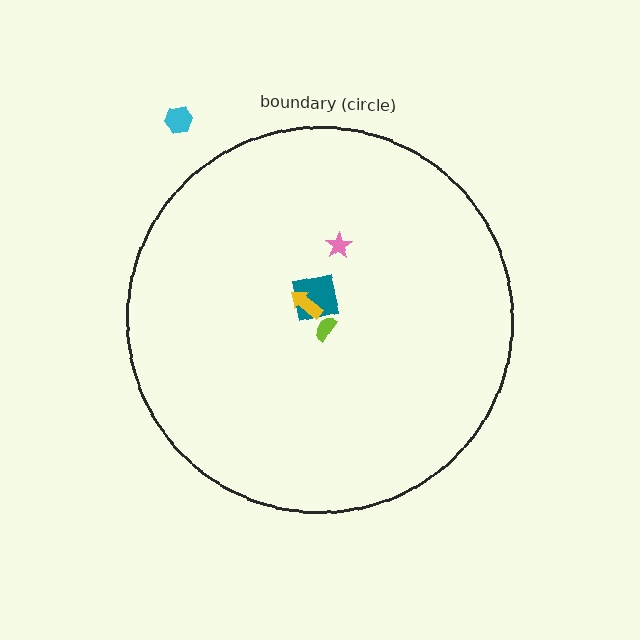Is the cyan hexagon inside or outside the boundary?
Outside.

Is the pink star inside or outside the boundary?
Inside.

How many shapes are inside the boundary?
4 inside, 1 outside.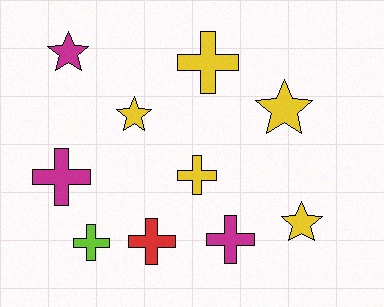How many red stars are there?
There are no red stars.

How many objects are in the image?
There are 10 objects.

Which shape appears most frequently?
Cross, with 6 objects.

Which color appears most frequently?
Yellow, with 5 objects.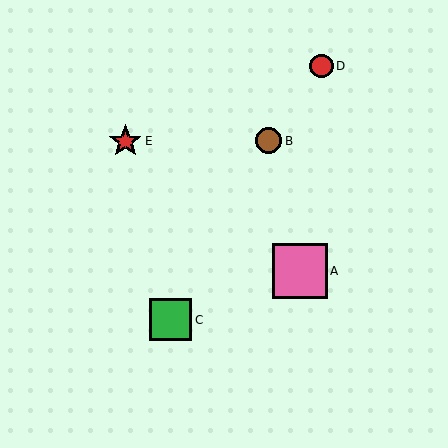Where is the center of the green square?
The center of the green square is at (171, 320).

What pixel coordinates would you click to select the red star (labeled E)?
Click at (125, 141) to select the red star E.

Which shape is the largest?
The pink square (labeled A) is the largest.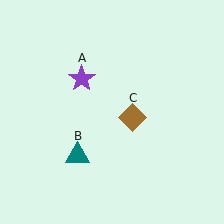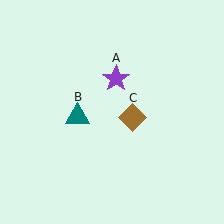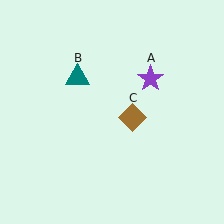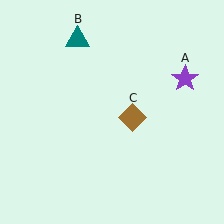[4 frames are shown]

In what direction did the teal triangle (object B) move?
The teal triangle (object B) moved up.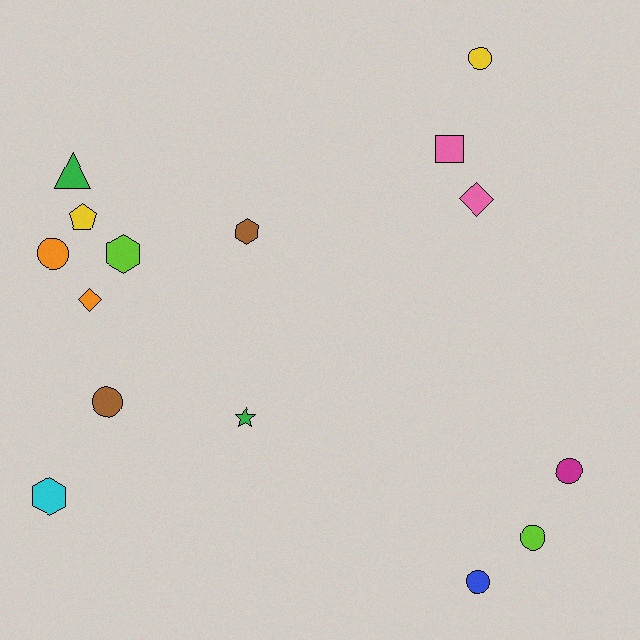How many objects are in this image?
There are 15 objects.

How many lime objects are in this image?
There are 2 lime objects.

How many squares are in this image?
There is 1 square.